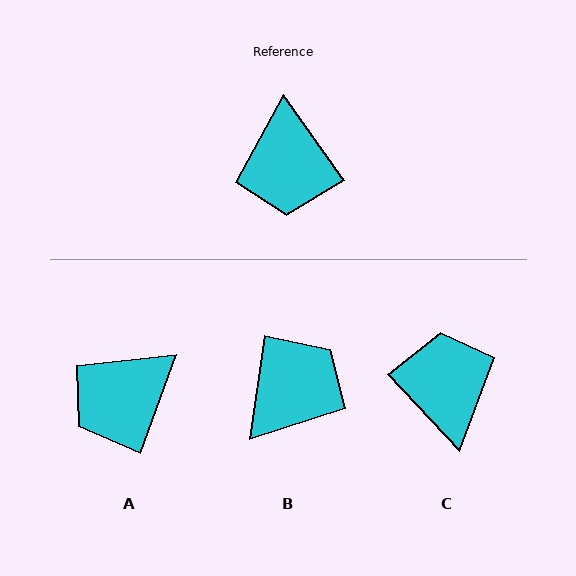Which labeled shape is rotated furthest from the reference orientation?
C, about 172 degrees away.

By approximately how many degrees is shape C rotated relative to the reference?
Approximately 172 degrees clockwise.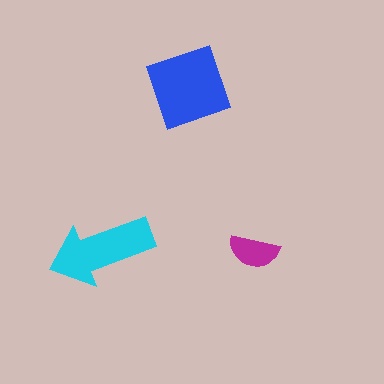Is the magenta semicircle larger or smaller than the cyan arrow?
Smaller.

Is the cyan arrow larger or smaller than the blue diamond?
Smaller.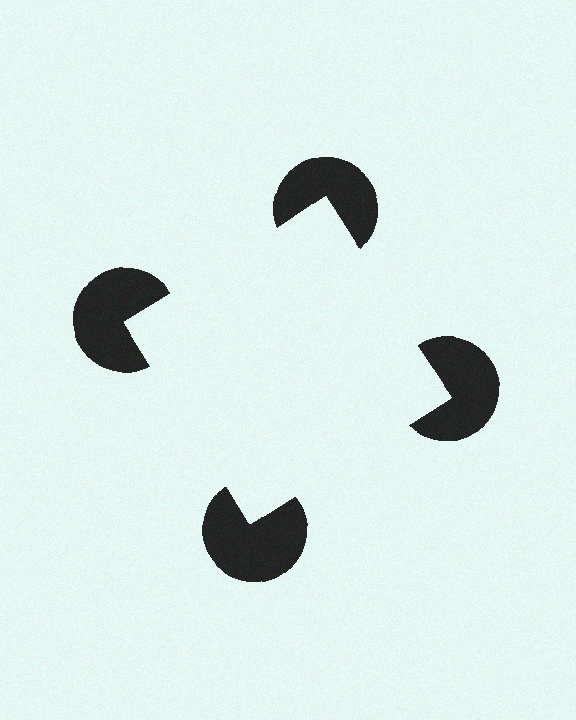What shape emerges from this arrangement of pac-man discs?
An illusory square — its edges are inferred from the aligned wedge cuts in the pac-man discs, not physically drawn.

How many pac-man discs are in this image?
There are 4 — one at each vertex of the illusory square.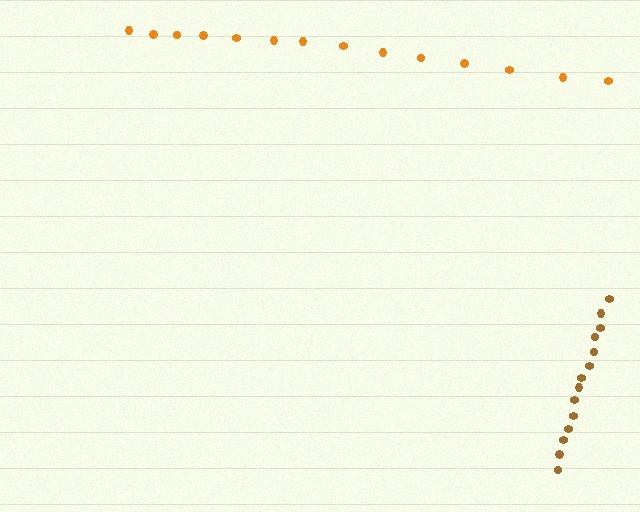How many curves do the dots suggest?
There are 2 distinct paths.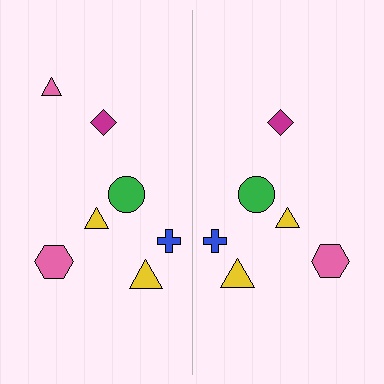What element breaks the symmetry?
A pink triangle is missing from the right side.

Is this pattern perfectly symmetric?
No, the pattern is not perfectly symmetric. A pink triangle is missing from the right side.